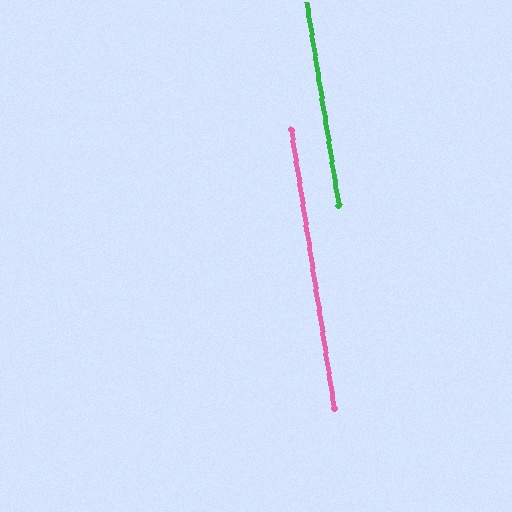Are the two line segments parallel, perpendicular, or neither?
Parallel — their directions differ by only 0.2°.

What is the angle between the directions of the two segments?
Approximately 0 degrees.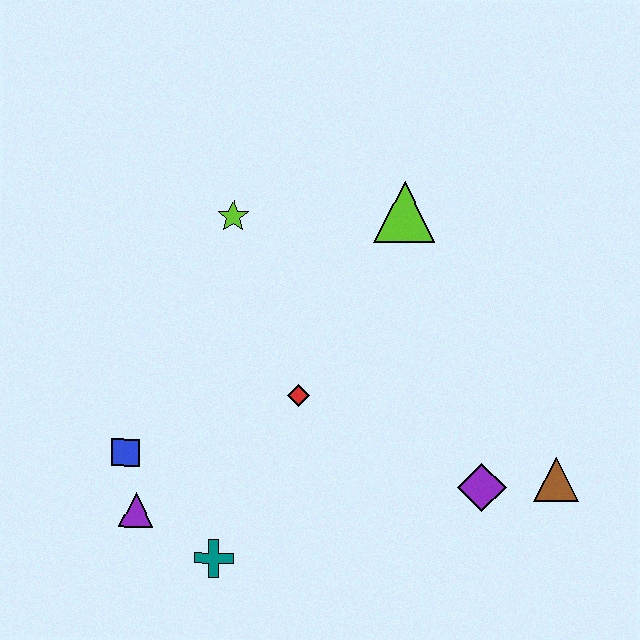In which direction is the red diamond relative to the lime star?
The red diamond is below the lime star.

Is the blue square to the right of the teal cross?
No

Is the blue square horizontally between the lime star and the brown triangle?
No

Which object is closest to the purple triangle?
The blue square is closest to the purple triangle.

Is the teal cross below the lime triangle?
Yes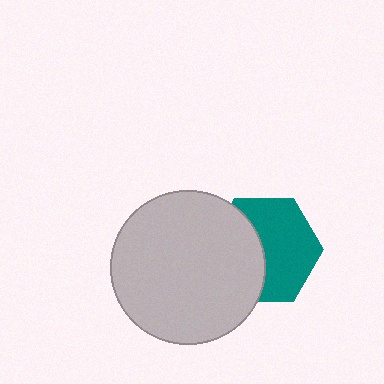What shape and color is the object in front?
The object in front is a light gray circle.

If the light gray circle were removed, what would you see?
You would see the complete teal hexagon.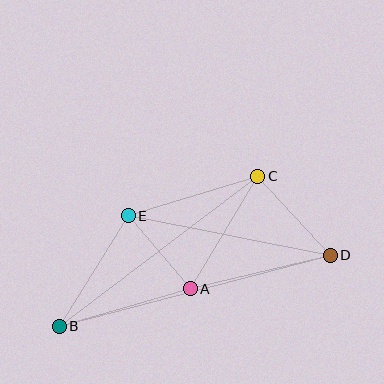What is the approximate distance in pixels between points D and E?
The distance between D and E is approximately 206 pixels.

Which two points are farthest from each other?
Points B and D are farthest from each other.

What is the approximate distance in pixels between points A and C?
The distance between A and C is approximately 132 pixels.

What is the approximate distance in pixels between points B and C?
The distance between B and C is approximately 249 pixels.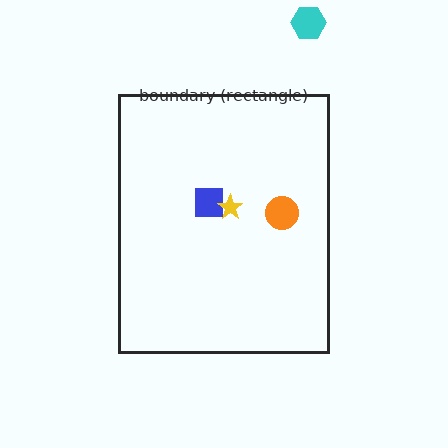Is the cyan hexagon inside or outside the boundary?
Outside.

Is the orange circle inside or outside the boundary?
Inside.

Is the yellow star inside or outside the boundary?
Inside.